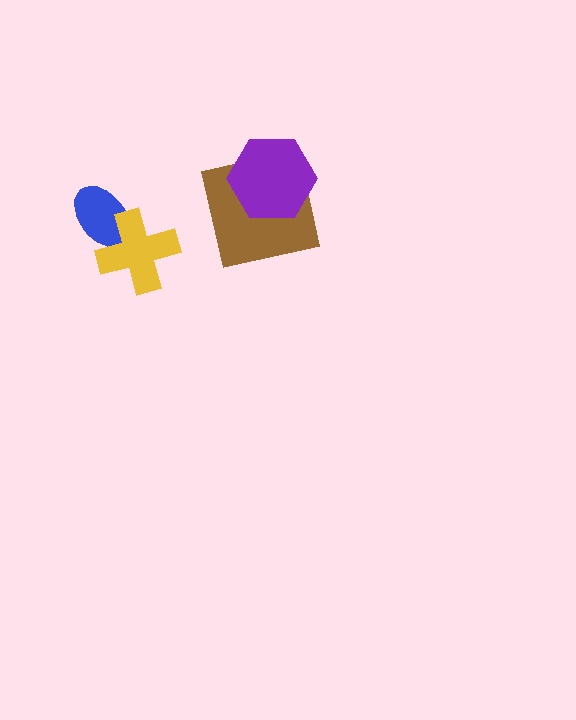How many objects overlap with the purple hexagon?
1 object overlaps with the purple hexagon.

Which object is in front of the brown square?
The purple hexagon is in front of the brown square.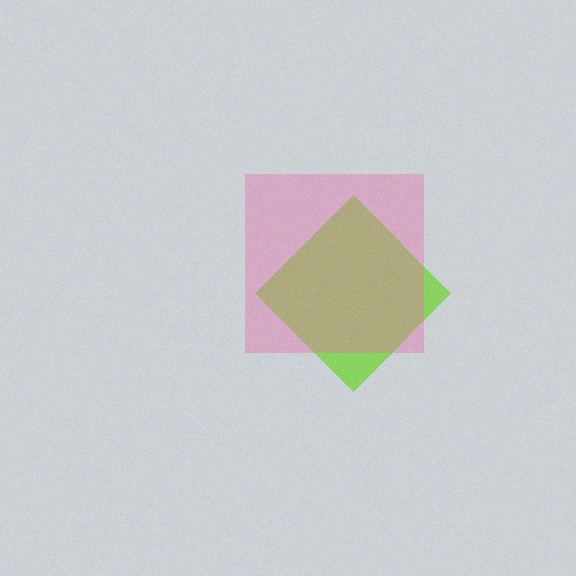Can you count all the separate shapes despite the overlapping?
Yes, there are 2 separate shapes.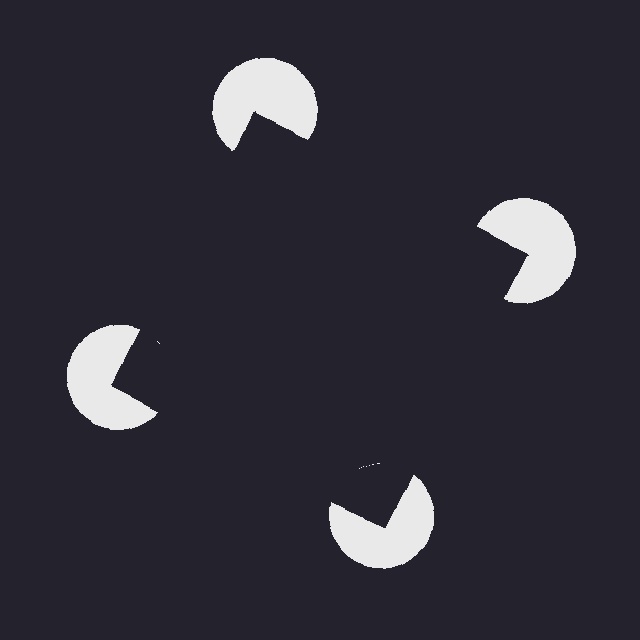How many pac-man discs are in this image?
There are 4 — one at each vertex of the illusory square.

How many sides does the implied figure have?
4 sides.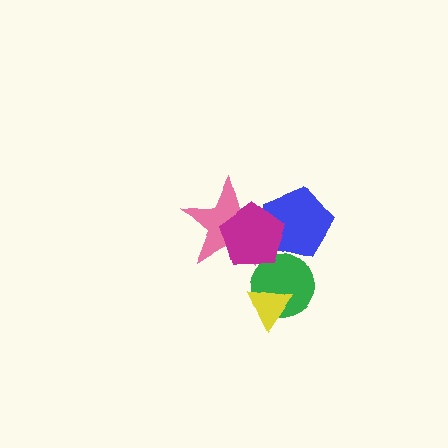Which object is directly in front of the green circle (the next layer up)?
The yellow triangle is directly in front of the green circle.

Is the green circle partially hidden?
Yes, it is partially covered by another shape.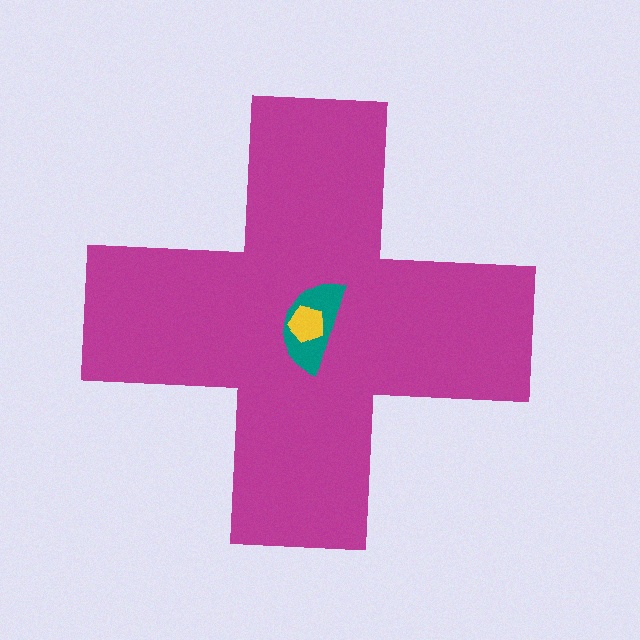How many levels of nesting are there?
3.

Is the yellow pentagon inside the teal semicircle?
Yes.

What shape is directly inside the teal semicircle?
The yellow pentagon.